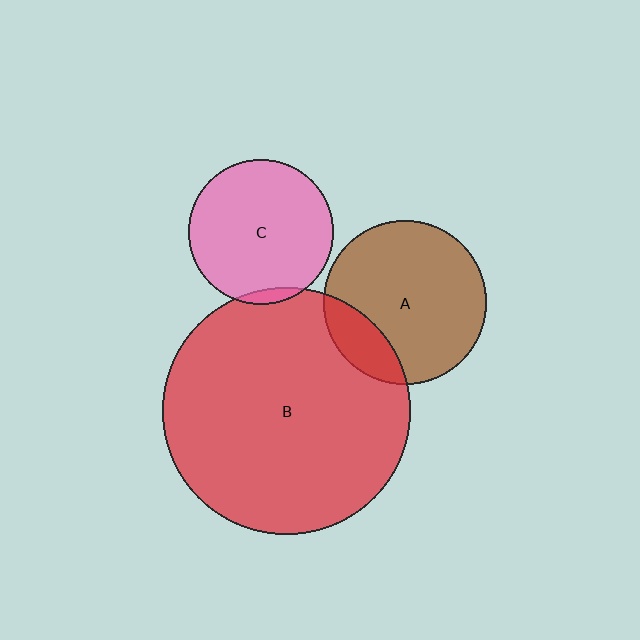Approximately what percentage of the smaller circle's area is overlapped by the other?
Approximately 20%.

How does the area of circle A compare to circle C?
Approximately 1.3 times.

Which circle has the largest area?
Circle B (red).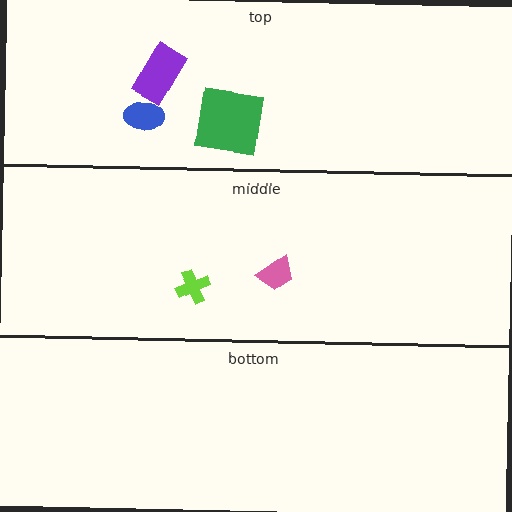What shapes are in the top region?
The green square, the purple rectangle, the blue ellipse.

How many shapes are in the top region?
3.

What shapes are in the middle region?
The pink trapezoid, the lime cross.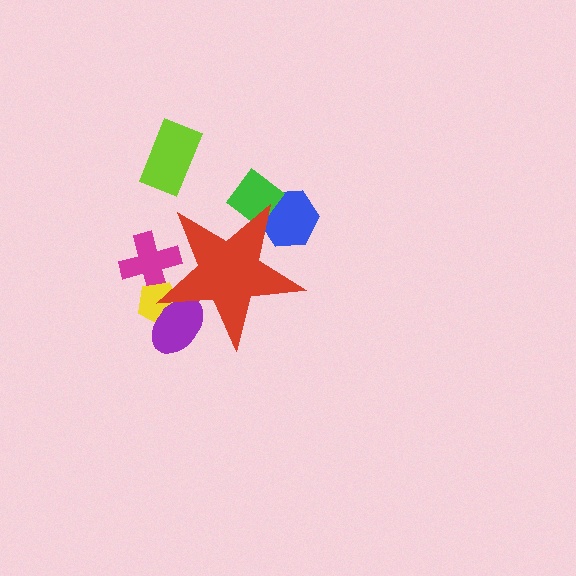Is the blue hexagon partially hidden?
Yes, the blue hexagon is partially hidden behind the red star.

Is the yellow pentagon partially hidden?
Yes, the yellow pentagon is partially hidden behind the red star.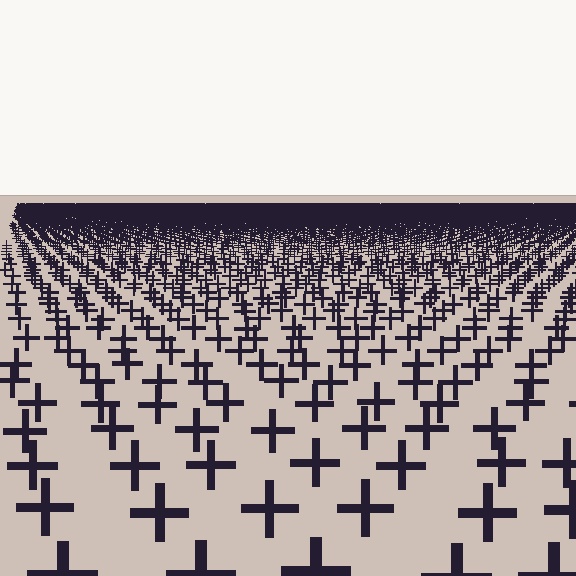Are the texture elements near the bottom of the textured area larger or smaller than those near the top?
Larger. Near the bottom, elements are closer to the viewer and appear at a bigger on-screen size.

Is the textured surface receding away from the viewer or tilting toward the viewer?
The surface is receding away from the viewer. Texture elements get smaller and denser toward the top.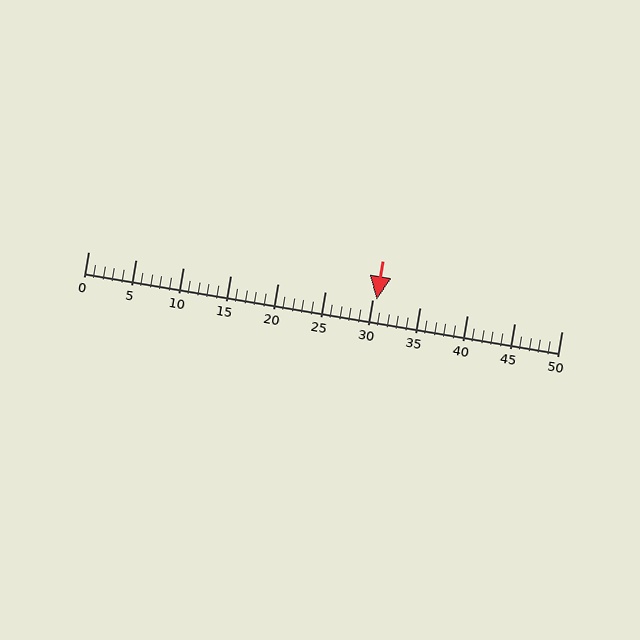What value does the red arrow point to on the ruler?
The red arrow points to approximately 30.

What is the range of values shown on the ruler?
The ruler shows values from 0 to 50.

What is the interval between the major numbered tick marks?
The major tick marks are spaced 5 units apart.